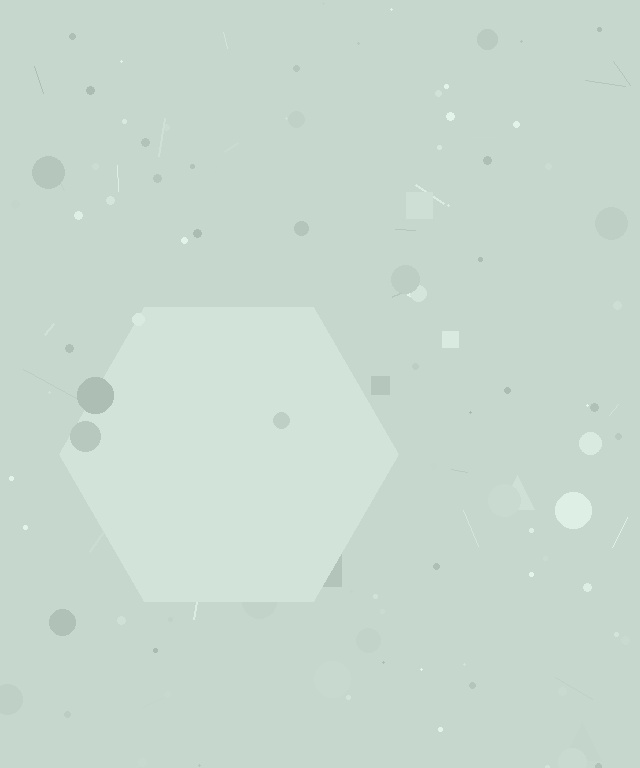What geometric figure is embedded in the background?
A hexagon is embedded in the background.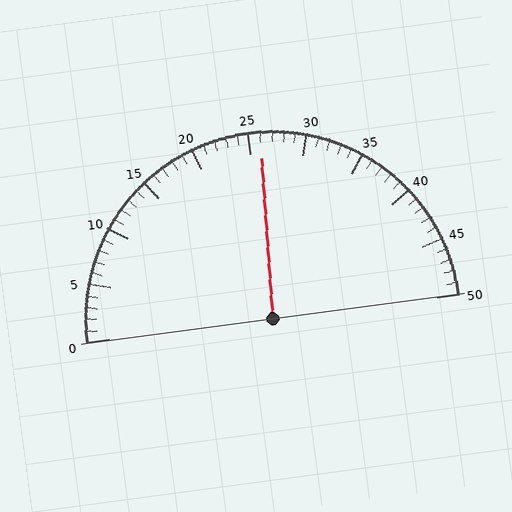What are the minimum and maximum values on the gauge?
The gauge ranges from 0 to 50.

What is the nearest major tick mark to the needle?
The nearest major tick mark is 25.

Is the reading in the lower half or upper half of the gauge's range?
The reading is in the upper half of the range (0 to 50).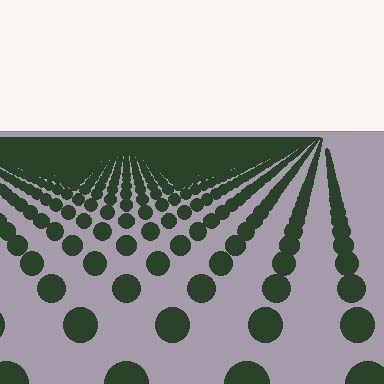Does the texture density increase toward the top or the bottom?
Density increases toward the top.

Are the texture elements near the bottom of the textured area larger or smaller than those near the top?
Larger. Near the bottom, elements are closer to the viewer and appear at a bigger on-screen size.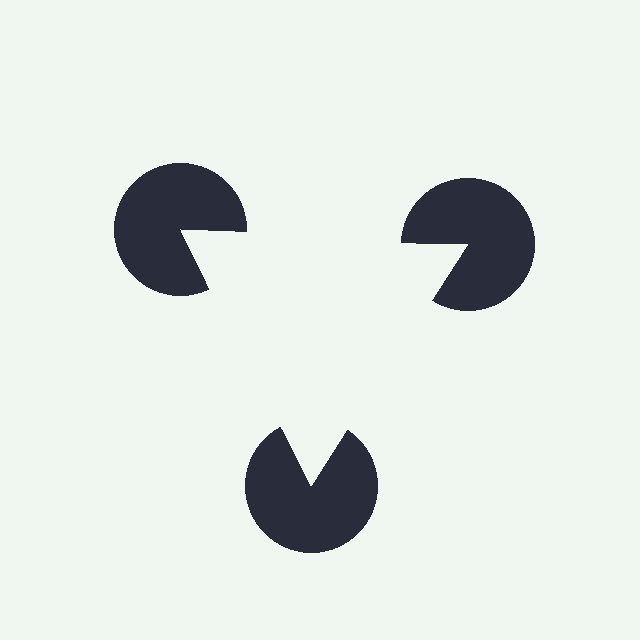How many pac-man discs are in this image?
There are 3 — one at each vertex of the illusory triangle.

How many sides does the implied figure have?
3 sides.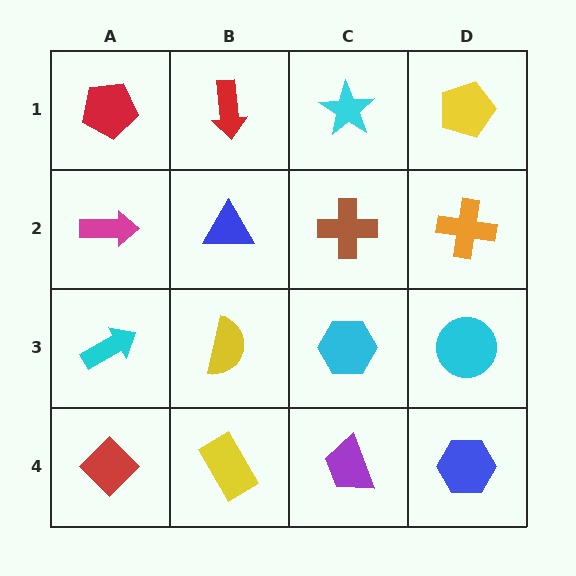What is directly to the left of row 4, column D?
A purple trapezoid.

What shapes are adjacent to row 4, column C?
A cyan hexagon (row 3, column C), a yellow rectangle (row 4, column B), a blue hexagon (row 4, column D).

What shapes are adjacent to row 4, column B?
A yellow semicircle (row 3, column B), a red diamond (row 4, column A), a purple trapezoid (row 4, column C).